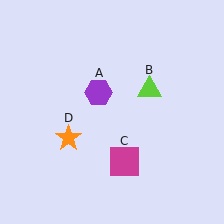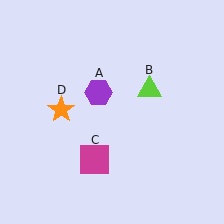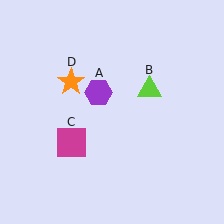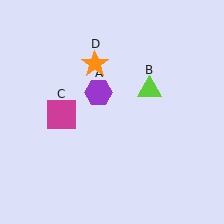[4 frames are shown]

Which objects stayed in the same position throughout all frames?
Purple hexagon (object A) and lime triangle (object B) remained stationary.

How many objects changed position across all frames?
2 objects changed position: magenta square (object C), orange star (object D).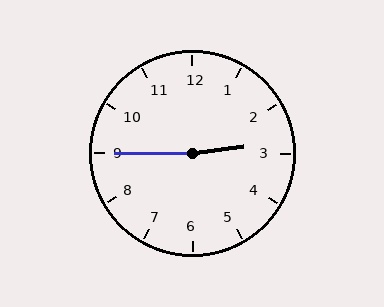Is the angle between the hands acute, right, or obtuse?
It is obtuse.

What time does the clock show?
2:45.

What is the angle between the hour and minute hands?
Approximately 172 degrees.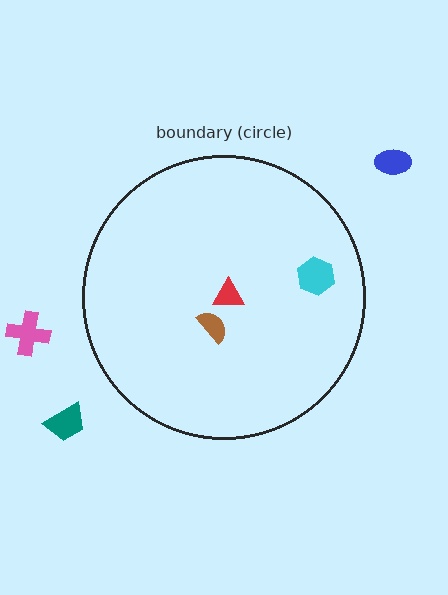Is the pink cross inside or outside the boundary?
Outside.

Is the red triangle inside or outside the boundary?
Inside.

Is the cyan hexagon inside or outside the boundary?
Inside.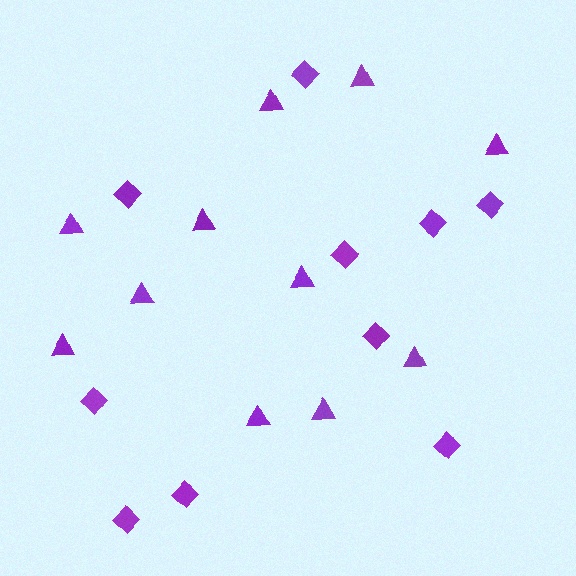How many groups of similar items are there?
There are 2 groups: one group of diamonds (10) and one group of triangles (11).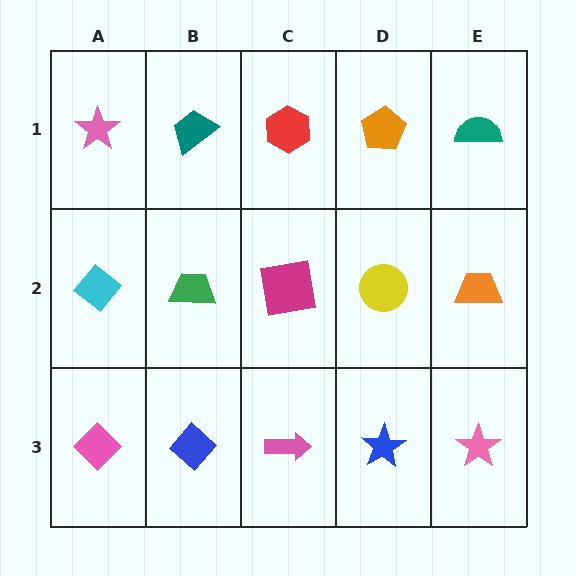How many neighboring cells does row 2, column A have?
3.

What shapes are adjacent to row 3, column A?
A cyan diamond (row 2, column A), a blue diamond (row 3, column B).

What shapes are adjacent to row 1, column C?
A magenta square (row 2, column C), a teal trapezoid (row 1, column B), an orange pentagon (row 1, column D).